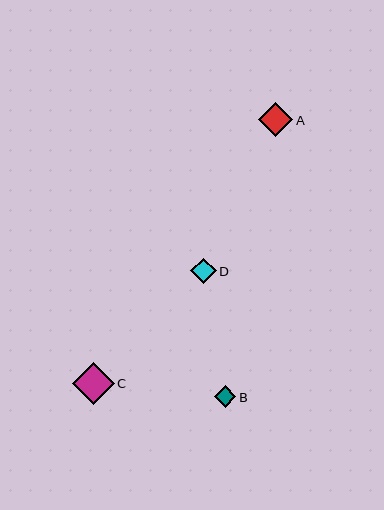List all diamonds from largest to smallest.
From largest to smallest: C, A, D, B.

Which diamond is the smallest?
Diamond B is the smallest with a size of approximately 22 pixels.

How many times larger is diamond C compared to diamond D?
Diamond C is approximately 1.7 times the size of diamond D.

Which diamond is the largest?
Diamond C is the largest with a size of approximately 42 pixels.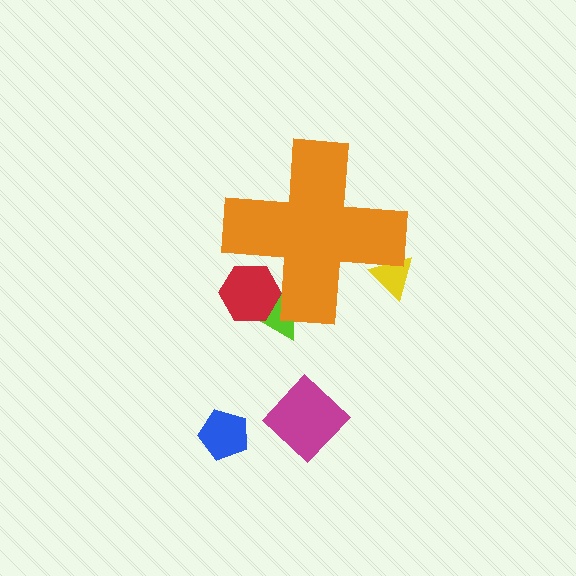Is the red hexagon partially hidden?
Yes, the red hexagon is partially hidden behind the orange cross.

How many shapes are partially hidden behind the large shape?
3 shapes are partially hidden.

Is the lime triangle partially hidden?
Yes, the lime triangle is partially hidden behind the orange cross.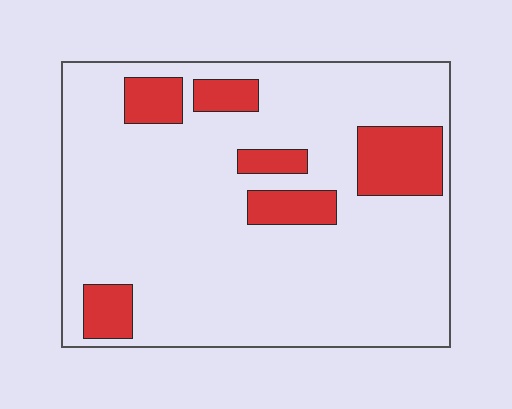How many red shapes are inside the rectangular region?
6.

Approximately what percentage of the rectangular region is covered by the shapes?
Approximately 15%.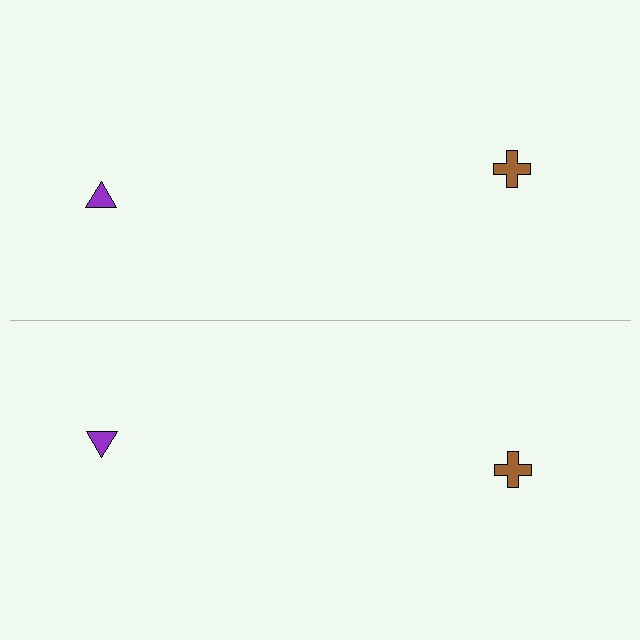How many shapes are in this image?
There are 4 shapes in this image.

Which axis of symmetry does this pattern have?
The pattern has a horizontal axis of symmetry running through the center of the image.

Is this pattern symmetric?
Yes, this pattern has bilateral (reflection) symmetry.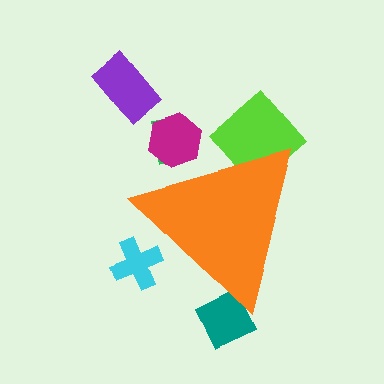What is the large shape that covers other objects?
An orange triangle.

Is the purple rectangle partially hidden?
No, the purple rectangle is fully visible.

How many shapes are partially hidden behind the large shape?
5 shapes are partially hidden.